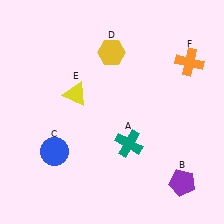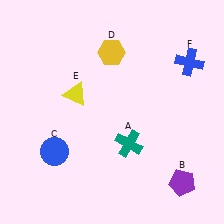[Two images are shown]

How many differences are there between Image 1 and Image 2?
There is 1 difference between the two images.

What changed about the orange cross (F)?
In Image 1, F is orange. In Image 2, it changed to blue.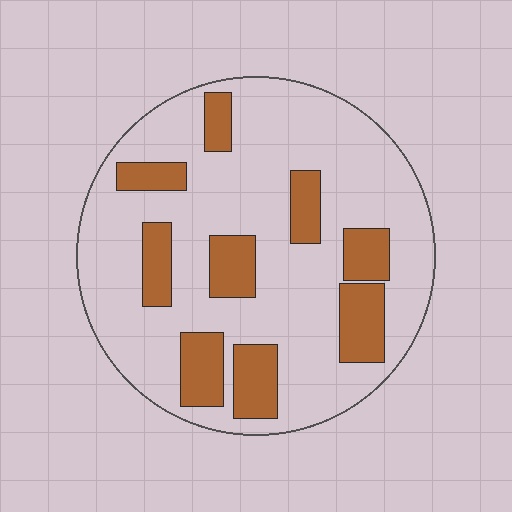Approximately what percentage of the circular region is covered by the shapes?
Approximately 25%.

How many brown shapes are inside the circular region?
9.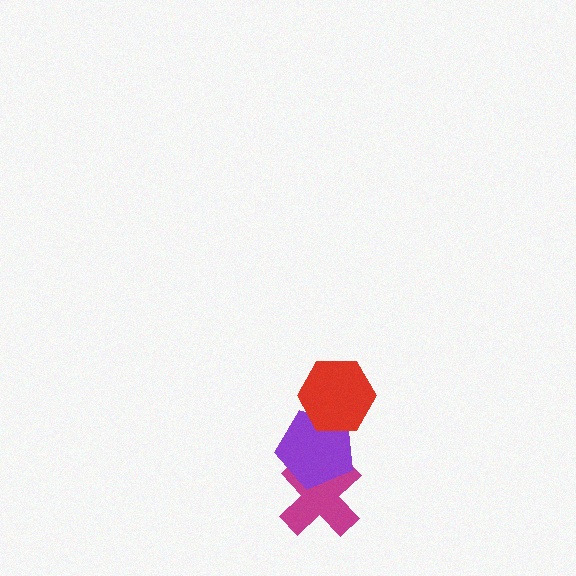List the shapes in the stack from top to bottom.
From top to bottom: the red hexagon, the purple pentagon, the magenta cross.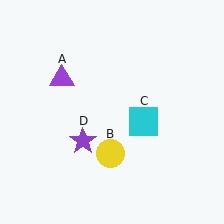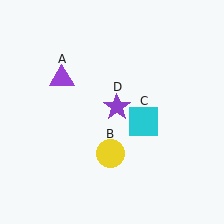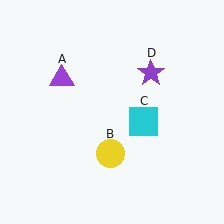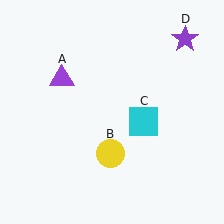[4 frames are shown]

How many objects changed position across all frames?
1 object changed position: purple star (object D).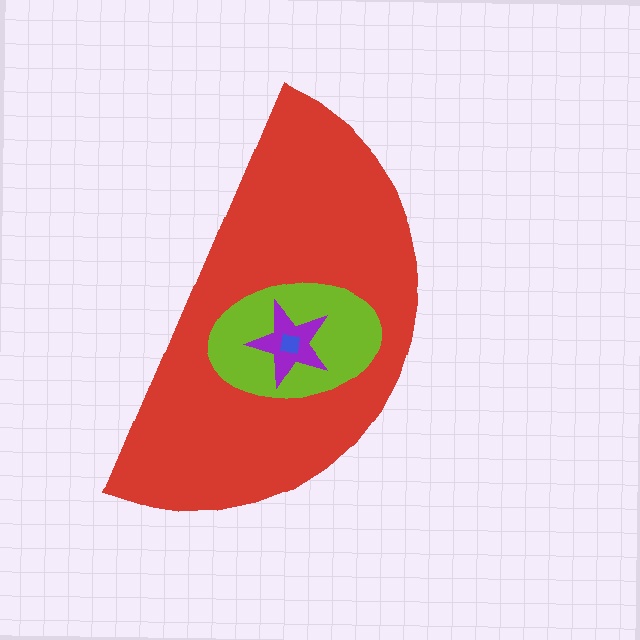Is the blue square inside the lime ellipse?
Yes.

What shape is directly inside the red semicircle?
The lime ellipse.